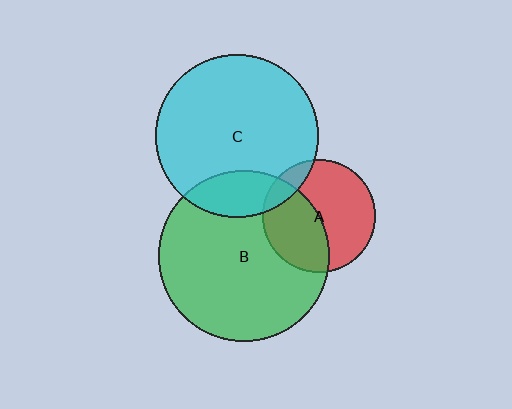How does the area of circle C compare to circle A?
Approximately 2.0 times.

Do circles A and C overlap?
Yes.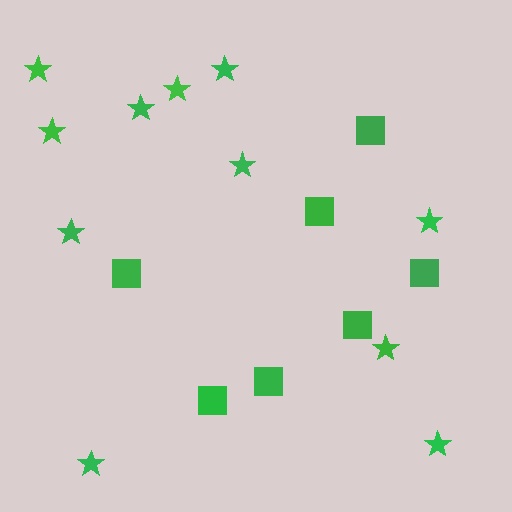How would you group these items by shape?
There are 2 groups: one group of squares (7) and one group of stars (11).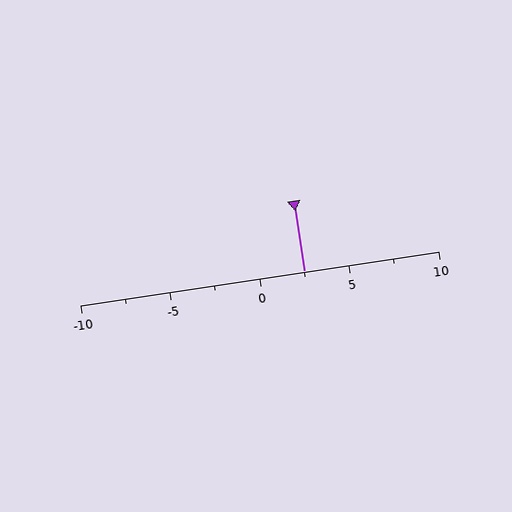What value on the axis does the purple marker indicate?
The marker indicates approximately 2.5.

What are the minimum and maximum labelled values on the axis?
The axis runs from -10 to 10.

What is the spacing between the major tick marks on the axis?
The major ticks are spaced 5 apart.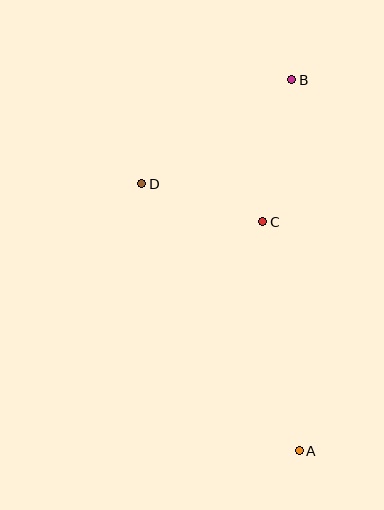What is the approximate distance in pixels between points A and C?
The distance between A and C is approximately 232 pixels.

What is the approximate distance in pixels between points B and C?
The distance between B and C is approximately 145 pixels.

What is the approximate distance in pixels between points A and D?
The distance between A and D is approximately 310 pixels.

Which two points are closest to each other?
Points C and D are closest to each other.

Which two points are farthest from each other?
Points A and B are farthest from each other.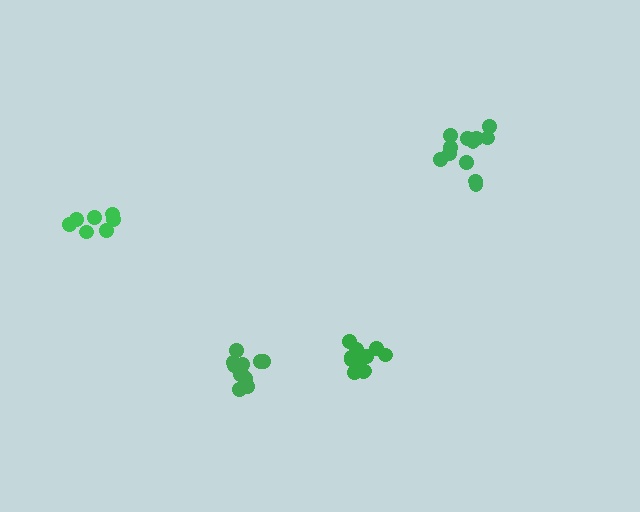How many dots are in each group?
Group 1: 7 dots, Group 2: 12 dots, Group 3: 11 dots, Group 4: 11 dots (41 total).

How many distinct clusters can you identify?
There are 4 distinct clusters.